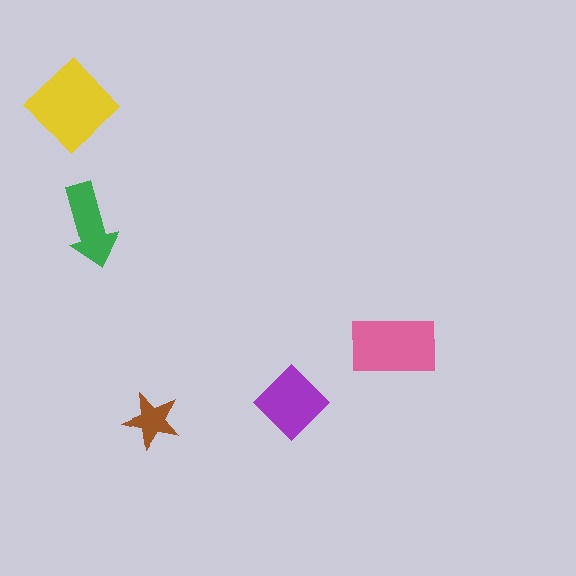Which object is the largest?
The yellow diamond.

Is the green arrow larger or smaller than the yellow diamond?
Smaller.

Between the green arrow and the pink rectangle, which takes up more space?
The pink rectangle.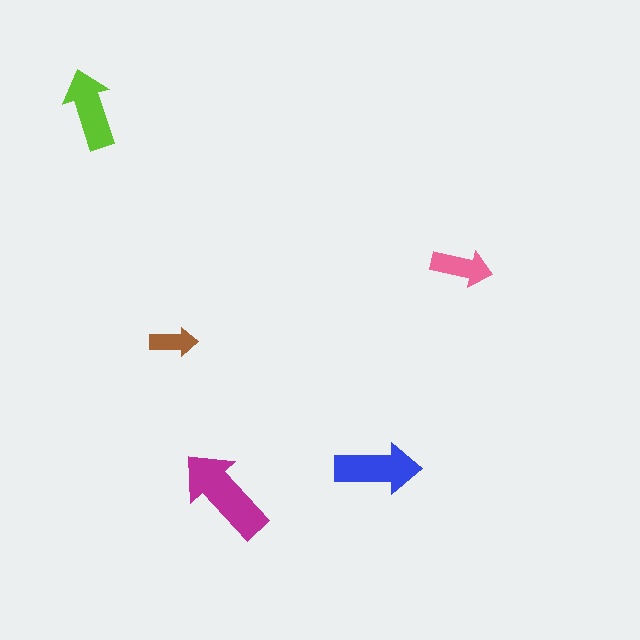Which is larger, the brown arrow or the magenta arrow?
The magenta one.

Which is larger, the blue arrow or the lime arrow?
The blue one.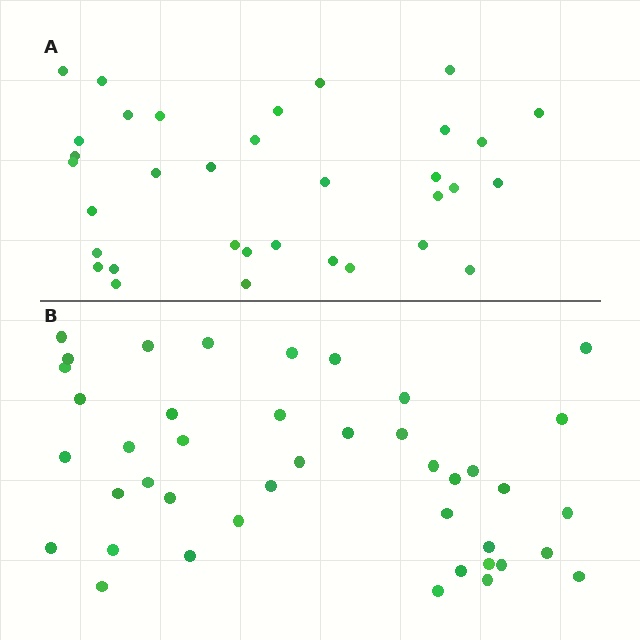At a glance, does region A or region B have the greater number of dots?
Region B (the bottom region) has more dots.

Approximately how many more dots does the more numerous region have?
Region B has roughly 8 or so more dots than region A.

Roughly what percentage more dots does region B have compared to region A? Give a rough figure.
About 25% more.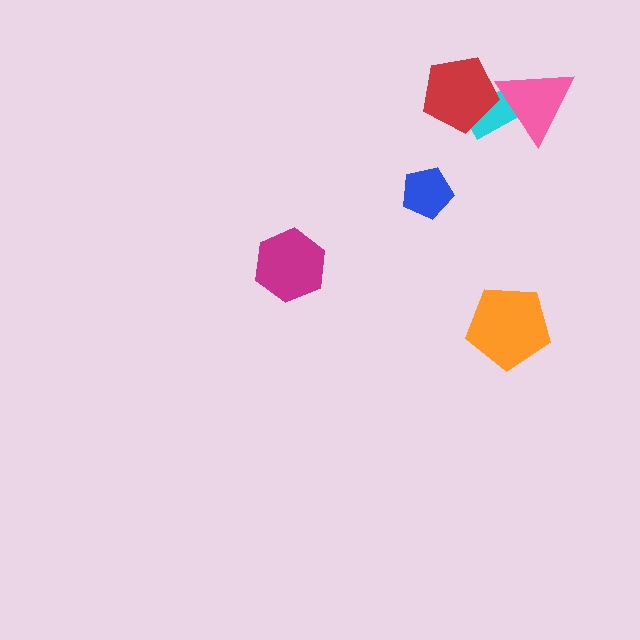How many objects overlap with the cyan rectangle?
2 objects overlap with the cyan rectangle.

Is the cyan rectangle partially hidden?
Yes, it is partially covered by another shape.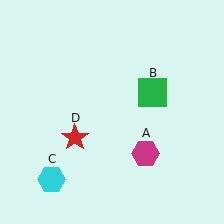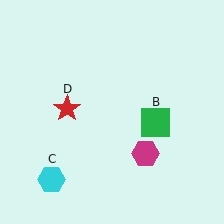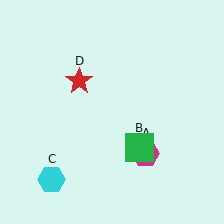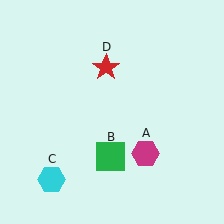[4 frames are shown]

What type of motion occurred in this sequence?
The green square (object B), red star (object D) rotated clockwise around the center of the scene.